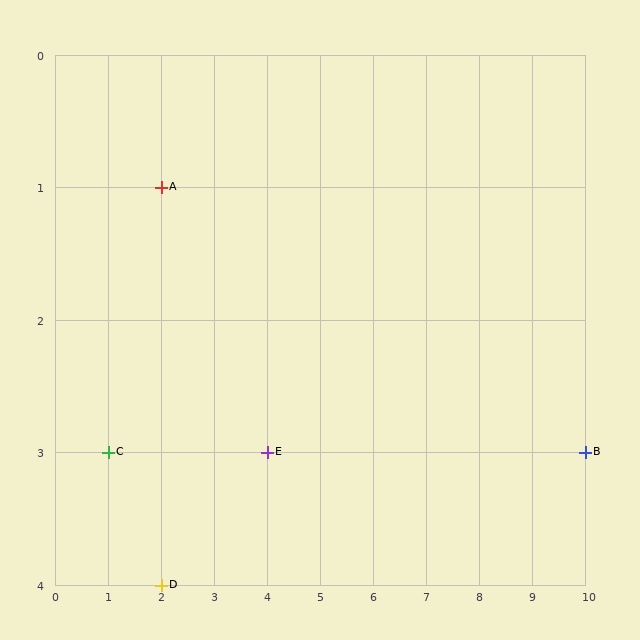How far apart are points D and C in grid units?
Points D and C are 1 column and 1 row apart (about 1.4 grid units diagonally).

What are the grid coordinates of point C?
Point C is at grid coordinates (1, 3).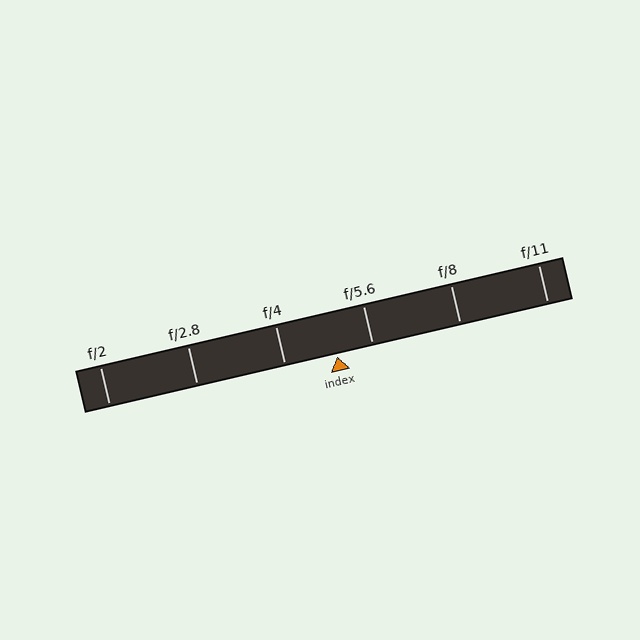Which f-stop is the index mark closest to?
The index mark is closest to f/5.6.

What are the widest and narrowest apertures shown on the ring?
The widest aperture shown is f/2 and the narrowest is f/11.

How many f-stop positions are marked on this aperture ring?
There are 6 f-stop positions marked.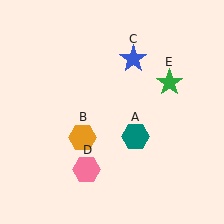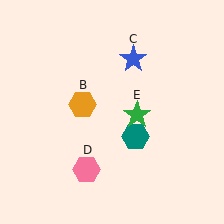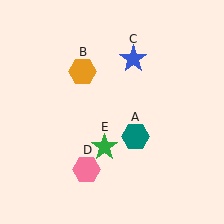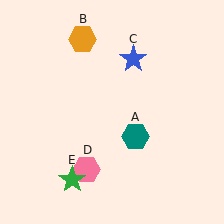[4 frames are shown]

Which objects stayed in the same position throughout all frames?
Teal hexagon (object A) and blue star (object C) and pink hexagon (object D) remained stationary.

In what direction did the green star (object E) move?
The green star (object E) moved down and to the left.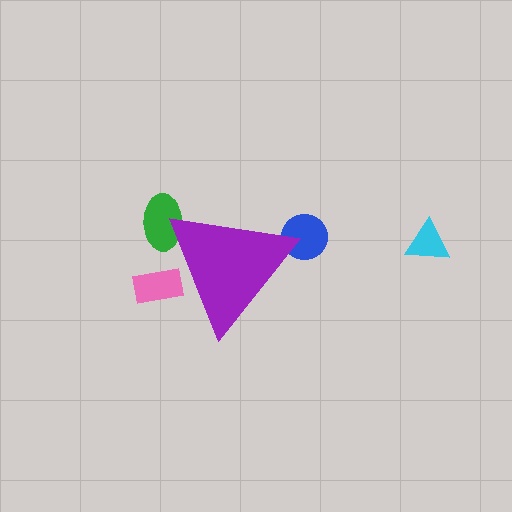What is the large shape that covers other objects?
A purple triangle.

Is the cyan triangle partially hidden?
No, the cyan triangle is fully visible.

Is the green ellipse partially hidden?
Yes, the green ellipse is partially hidden behind the purple triangle.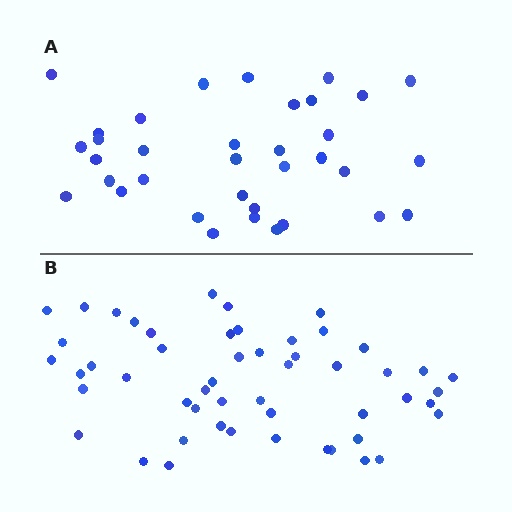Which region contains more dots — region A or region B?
Region B (the bottom region) has more dots.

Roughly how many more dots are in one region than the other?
Region B has approximately 15 more dots than region A.